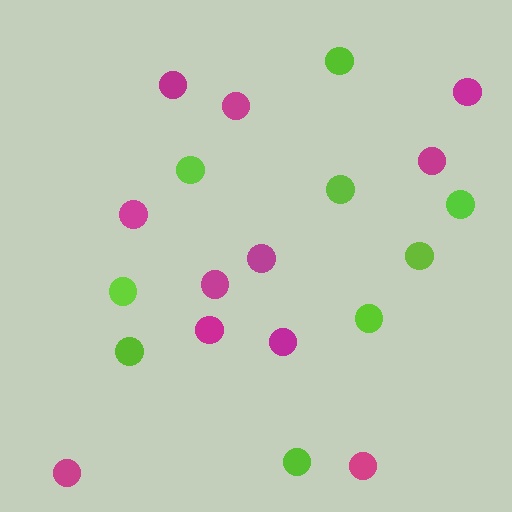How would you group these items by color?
There are 2 groups: one group of lime circles (9) and one group of magenta circles (11).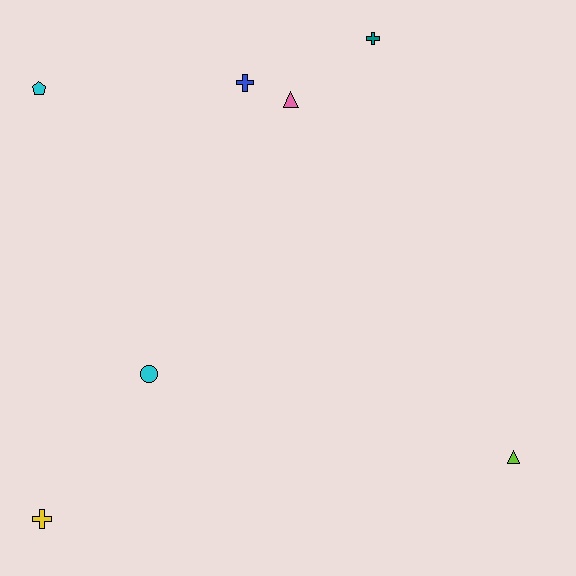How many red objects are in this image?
There are no red objects.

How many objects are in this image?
There are 7 objects.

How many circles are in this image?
There is 1 circle.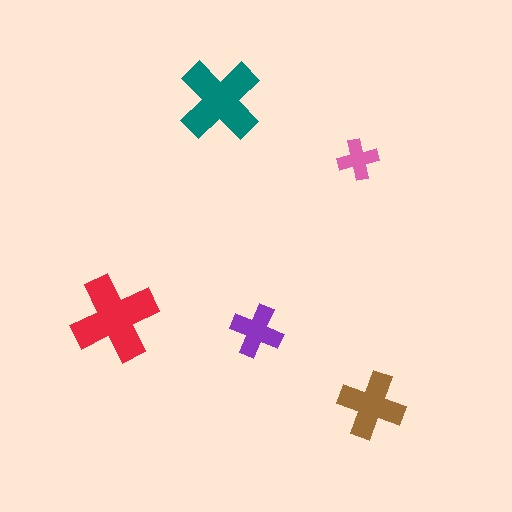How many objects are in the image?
There are 5 objects in the image.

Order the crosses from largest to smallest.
the red one, the teal one, the brown one, the purple one, the pink one.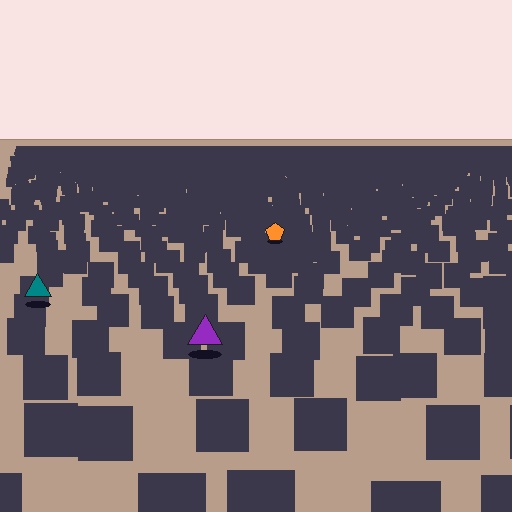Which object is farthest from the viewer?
The orange pentagon is farthest from the viewer. It appears smaller and the ground texture around it is denser.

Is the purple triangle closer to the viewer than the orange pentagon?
Yes. The purple triangle is closer — you can tell from the texture gradient: the ground texture is coarser near it.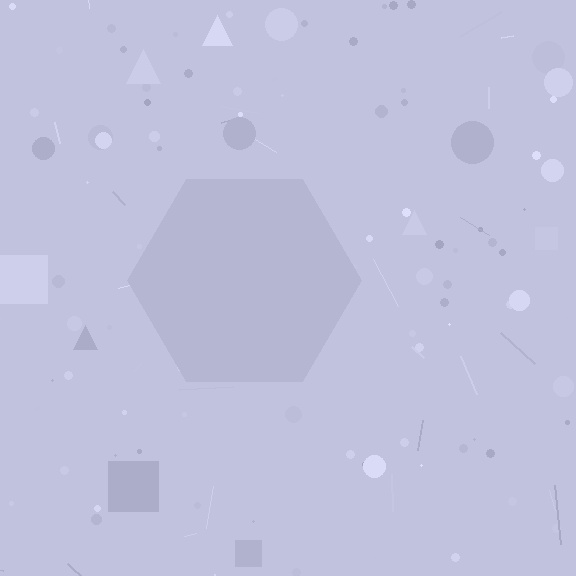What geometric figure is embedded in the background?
A hexagon is embedded in the background.